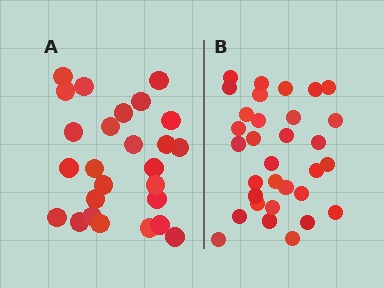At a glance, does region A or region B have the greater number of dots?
Region B (the right region) has more dots.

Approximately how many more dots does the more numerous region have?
Region B has about 6 more dots than region A.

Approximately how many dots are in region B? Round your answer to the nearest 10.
About 30 dots. (The exact count is 32, which rounds to 30.)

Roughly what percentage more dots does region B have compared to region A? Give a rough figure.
About 25% more.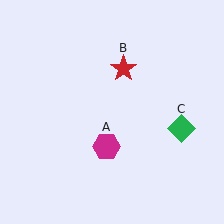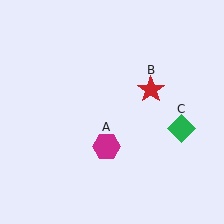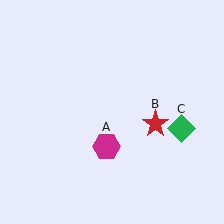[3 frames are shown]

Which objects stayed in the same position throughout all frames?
Magenta hexagon (object A) and green diamond (object C) remained stationary.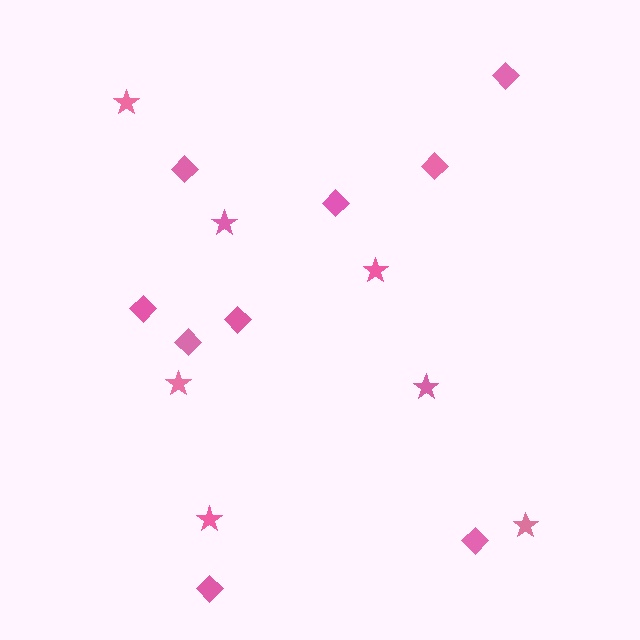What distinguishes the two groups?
There are 2 groups: one group of stars (7) and one group of diamonds (9).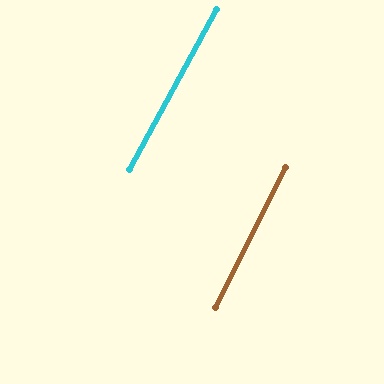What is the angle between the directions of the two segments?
Approximately 2 degrees.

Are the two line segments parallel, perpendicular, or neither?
Parallel — their directions differ by only 1.8°.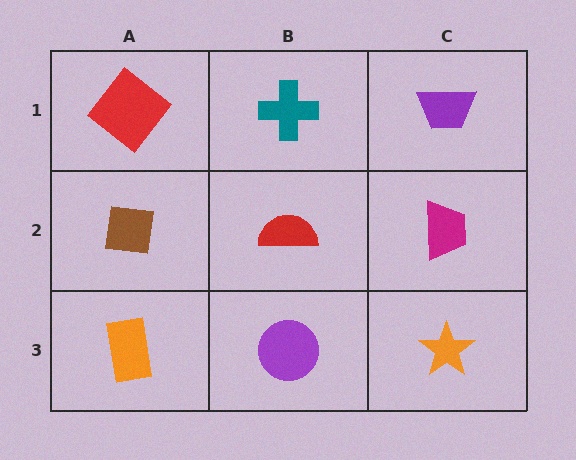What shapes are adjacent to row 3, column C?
A magenta trapezoid (row 2, column C), a purple circle (row 3, column B).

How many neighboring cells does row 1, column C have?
2.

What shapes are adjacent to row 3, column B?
A red semicircle (row 2, column B), an orange rectangle (row 3, column A), an orange star (row 3, column C).